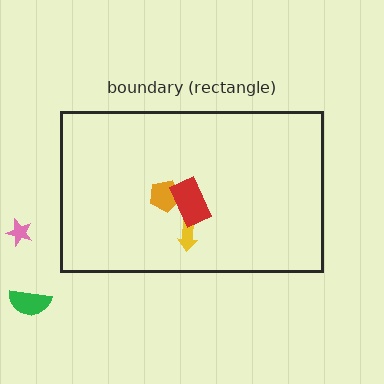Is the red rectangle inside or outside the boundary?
Inside.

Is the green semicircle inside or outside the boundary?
Outside.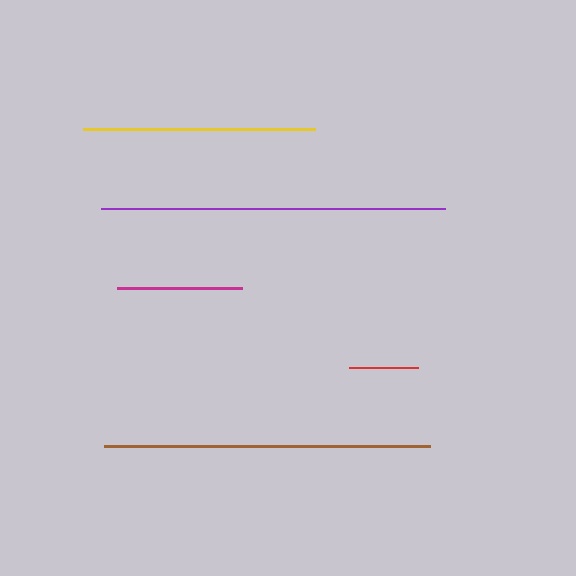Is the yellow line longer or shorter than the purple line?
The purple line is longer than the yellow line.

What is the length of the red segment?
The red segment is approximately 69 pixels long.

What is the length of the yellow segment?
The yellow segment is approximately 232 pixels long.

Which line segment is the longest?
The purple line is the longest at approximately 344 pixels.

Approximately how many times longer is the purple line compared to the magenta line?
The purple line is approximately 2.7 times the length of the magenta line.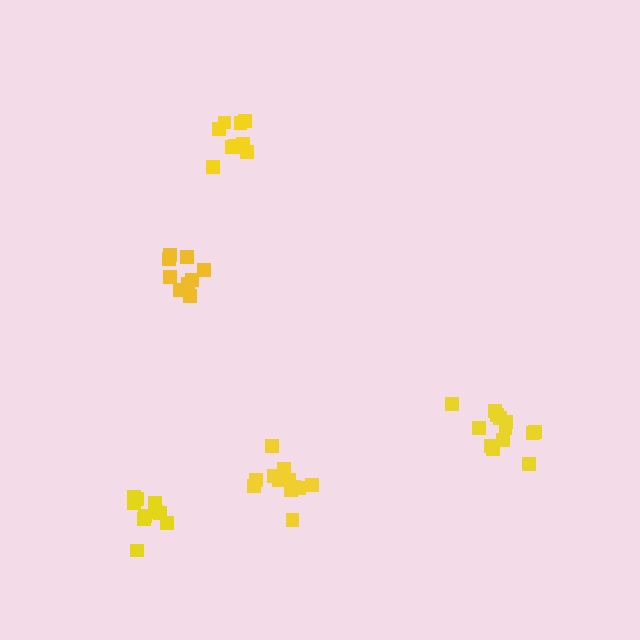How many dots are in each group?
Group 1: 13 dots, Group 2: 9 dots, Group 3: 10 dots, Group 4: 13 dots, Group 5: 11 dots (56 total).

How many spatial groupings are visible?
There are 5 spatial groupings.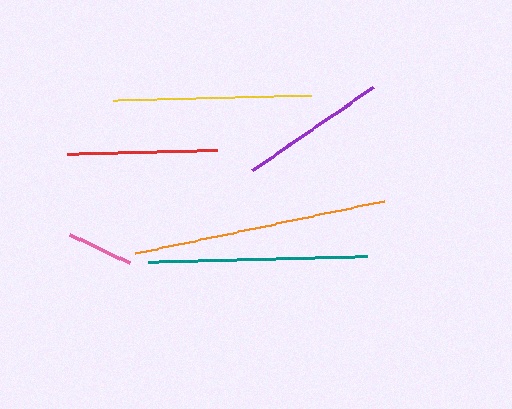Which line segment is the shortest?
The pink line is the shortest at approximately 67 pixels.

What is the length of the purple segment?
The purple segment is approximately 146 pixels long.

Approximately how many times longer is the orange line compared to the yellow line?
The orange line is approximately 1.3 times the length of the yellow line.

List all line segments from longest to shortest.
From longest to shortest: orange, teal, yellow, red, purple, pink.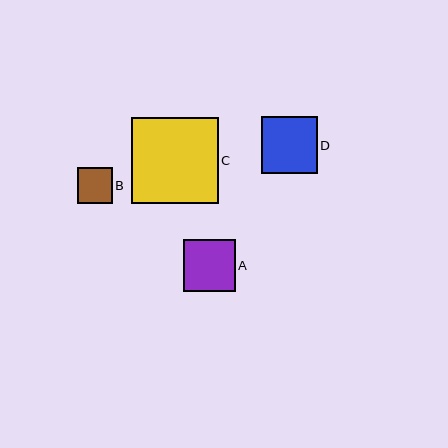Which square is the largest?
Square C is the largest with a size of approximately 87 pixels.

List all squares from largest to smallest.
From largest to smallest: C, D, A, B.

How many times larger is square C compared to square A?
Square C is approximately 1.7 times the size of square A.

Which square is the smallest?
Square B is the smallest with a size of approximately 35 pixels.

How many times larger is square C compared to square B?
Square C is approximately 2.5 times the size of square B.